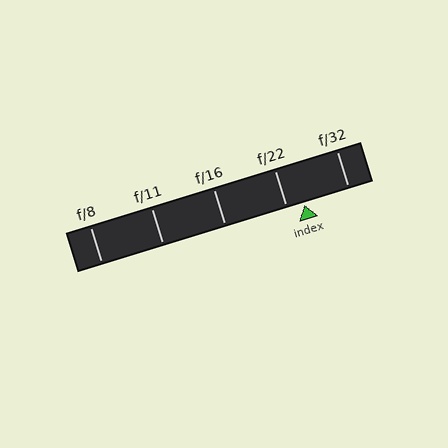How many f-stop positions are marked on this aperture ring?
There are 5 f-stop positions marked.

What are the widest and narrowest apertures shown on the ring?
The widest aperture shown is f/8 and the narrowest is f/32.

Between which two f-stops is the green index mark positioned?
The index mark is between f/22 and f/32.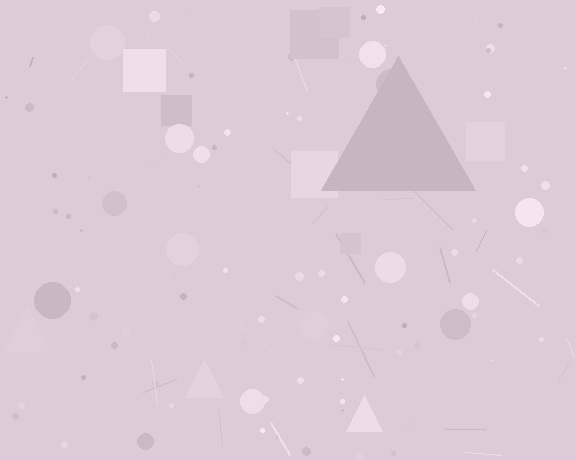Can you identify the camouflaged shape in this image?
The camouflaged shape is a triangle.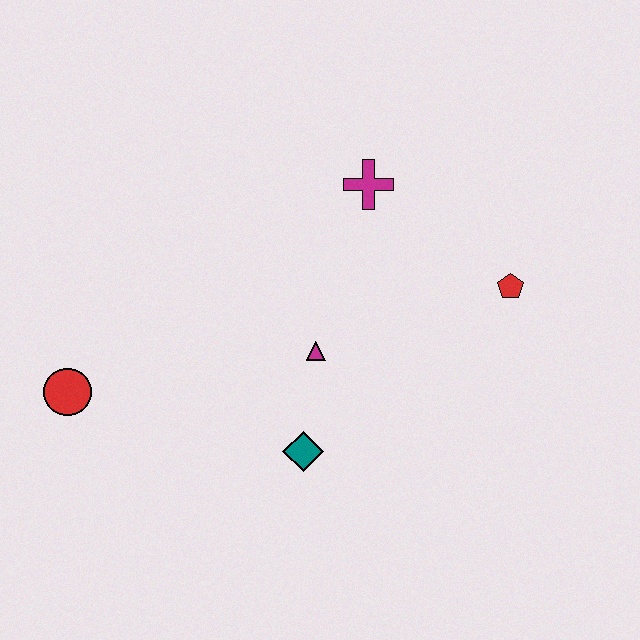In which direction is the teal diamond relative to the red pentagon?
The teal diamond is to the left of the red pentagon.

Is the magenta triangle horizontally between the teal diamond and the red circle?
No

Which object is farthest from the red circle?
The red pentagon is farthest from the red circle.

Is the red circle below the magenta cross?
Yes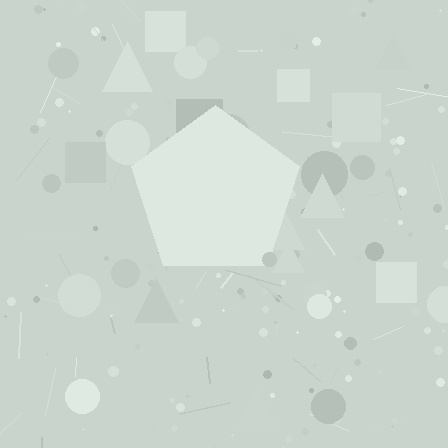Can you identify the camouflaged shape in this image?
The camouflaged shape is a pentagon.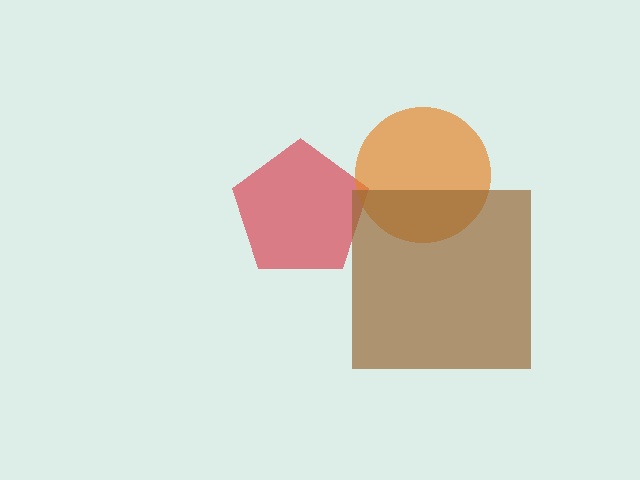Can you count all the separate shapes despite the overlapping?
Yes, there are 3 separate shapes.